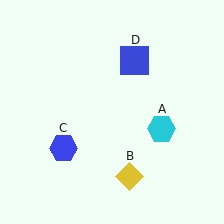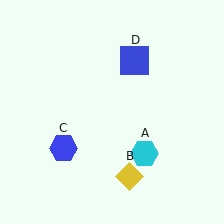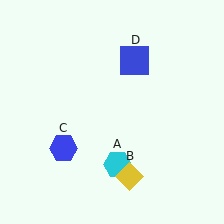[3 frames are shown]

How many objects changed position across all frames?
1 object changed position: cyan hexagon (object A).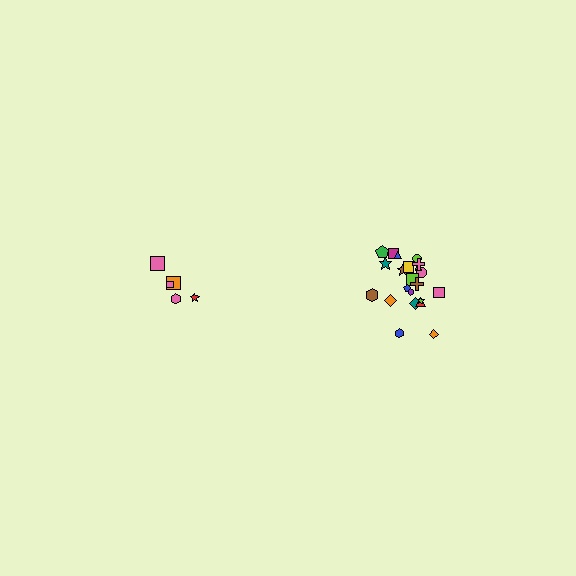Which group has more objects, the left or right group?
The right group.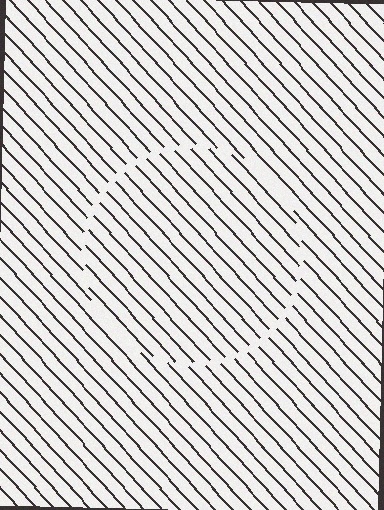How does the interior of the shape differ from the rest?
The interior of the shape contains the same grating, shifted by half a period — the contour is defined by the phase discontinuity where line-ends from the inner and outer gratings abut.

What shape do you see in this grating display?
An illusory circle. The interior of the shape contains the same grating, shifted by half a period — the contour is defined by the phase discontinuity where line-ends from the inner and outer gratings abut.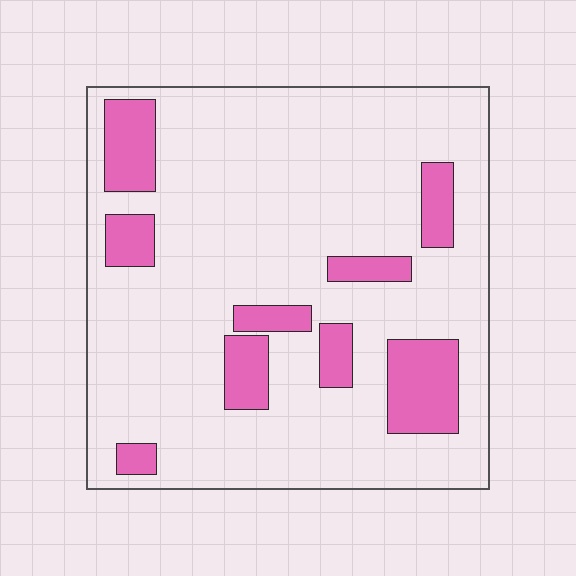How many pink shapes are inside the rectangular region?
9.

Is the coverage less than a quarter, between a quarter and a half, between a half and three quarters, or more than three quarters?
Less than a quarter.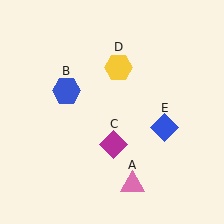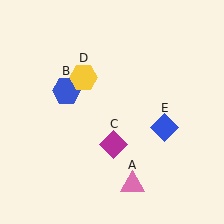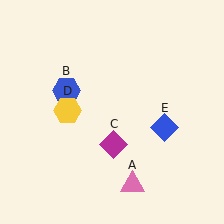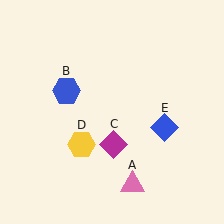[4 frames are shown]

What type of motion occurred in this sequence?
The yellow hexagon (object D) rotated counterclockwise around the center of the scene.